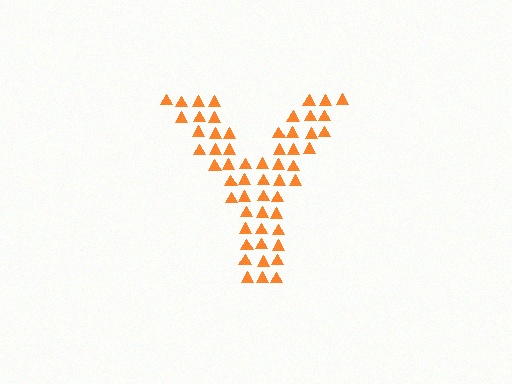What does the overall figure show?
The overall figure shows the letter Y.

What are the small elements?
The small elements are triangles.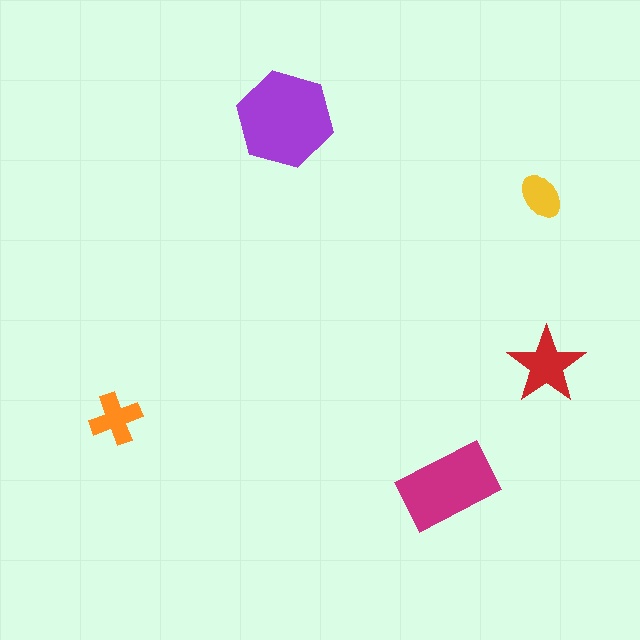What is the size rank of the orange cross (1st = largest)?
4th.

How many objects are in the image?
There are 5 objects in the image.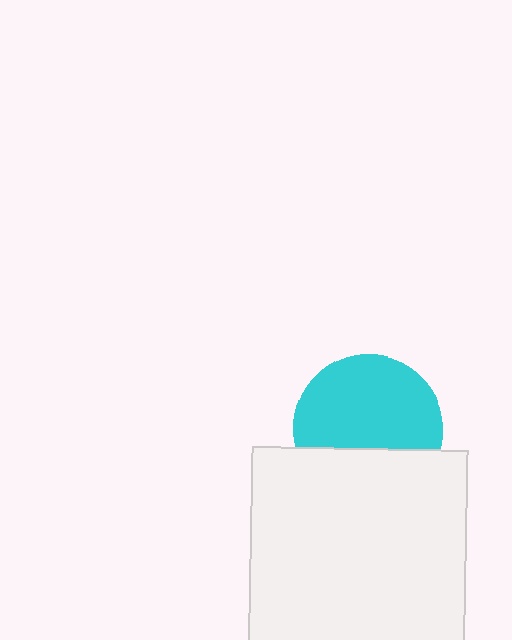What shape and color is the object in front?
The object in front is a white square.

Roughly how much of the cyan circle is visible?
Most of it is visible (roughly 66%).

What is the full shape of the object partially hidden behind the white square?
The partially hidden object is a cyan circle.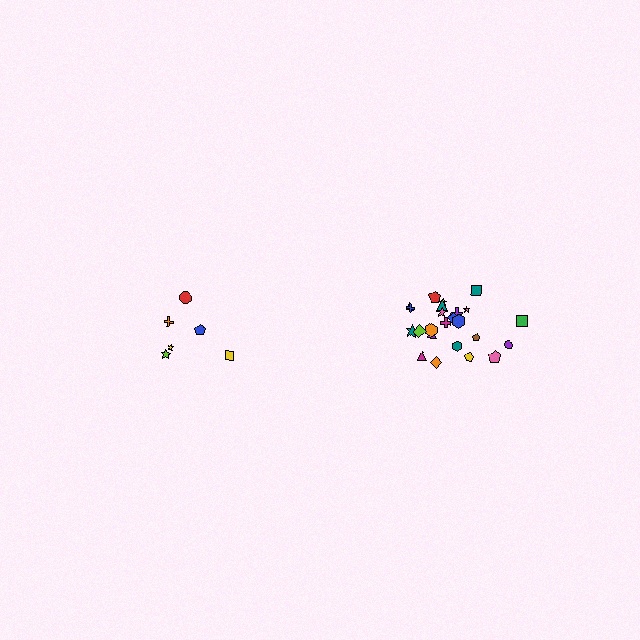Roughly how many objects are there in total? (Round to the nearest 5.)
Roughly 30 objects in total.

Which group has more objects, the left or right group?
The right group.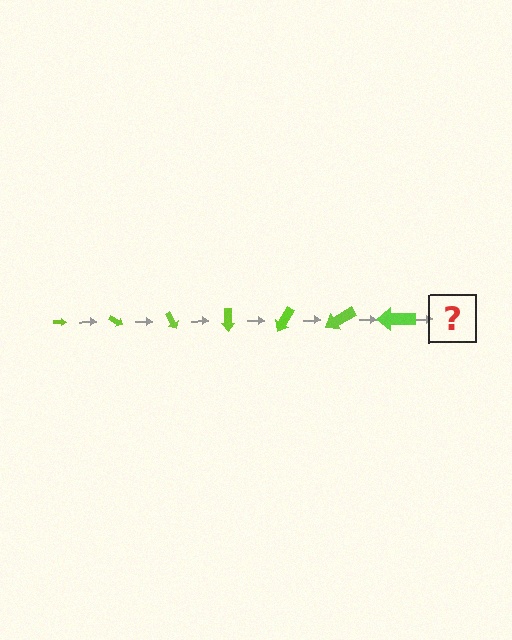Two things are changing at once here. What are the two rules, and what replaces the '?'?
The two rules are that the arrow grows larger each step and it rotates 30 degrees each step. The '?' should be an arrow, larger than the previous one and rotated 210 degrees from the start.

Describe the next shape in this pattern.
It should be an arrow, larger than the previous one and rotated 210 degrees from the start.